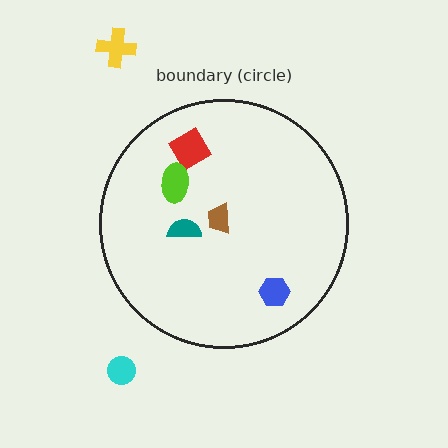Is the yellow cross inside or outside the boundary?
Outside.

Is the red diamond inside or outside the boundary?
Inside.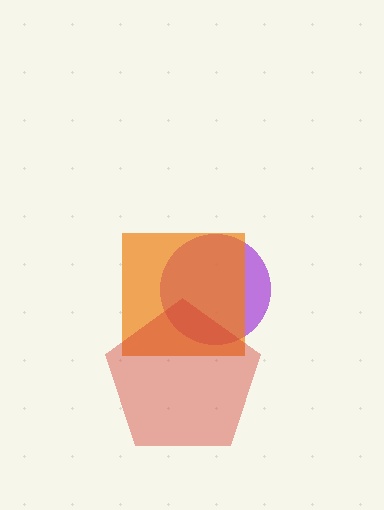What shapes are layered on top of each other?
The layered shapes are: a purple circle, an orange square, a red pentagon.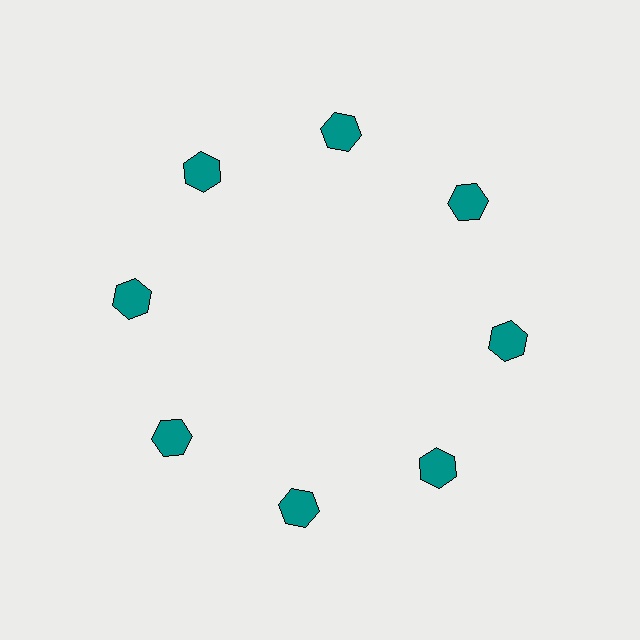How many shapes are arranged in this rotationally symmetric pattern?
There are 8 shapes, arranged in 8 groups of 1.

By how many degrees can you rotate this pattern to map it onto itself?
The pattern maps onto itself every 45 degrees of rotation.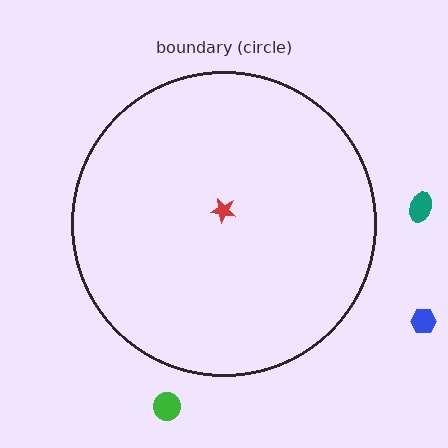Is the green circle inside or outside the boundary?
Outside.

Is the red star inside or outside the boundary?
Inside.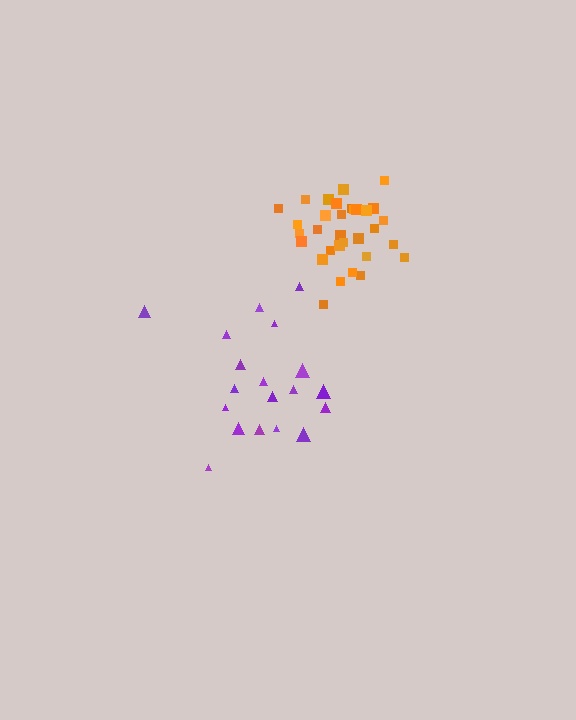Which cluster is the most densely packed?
Orange.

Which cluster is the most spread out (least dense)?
Purple.